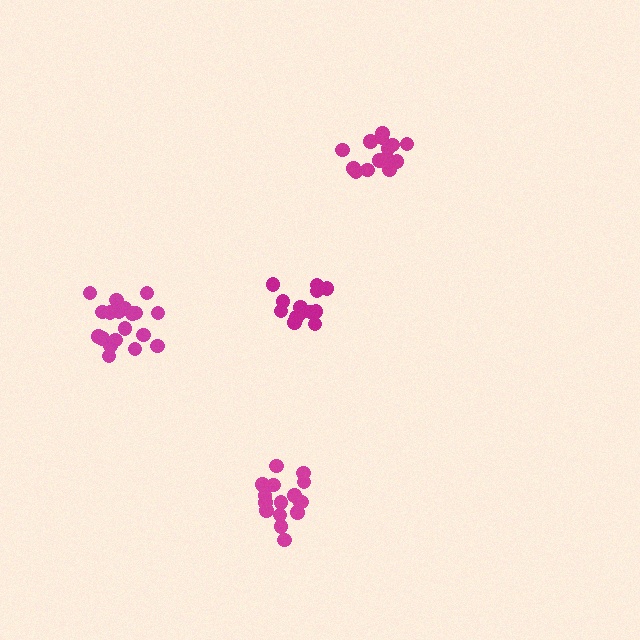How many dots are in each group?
Group 1: 14 dots, Group 2: 16 dots, Group 3: 14 dots, Group 4: 19 dots (63 total).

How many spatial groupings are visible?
There are 4 spatial groupings.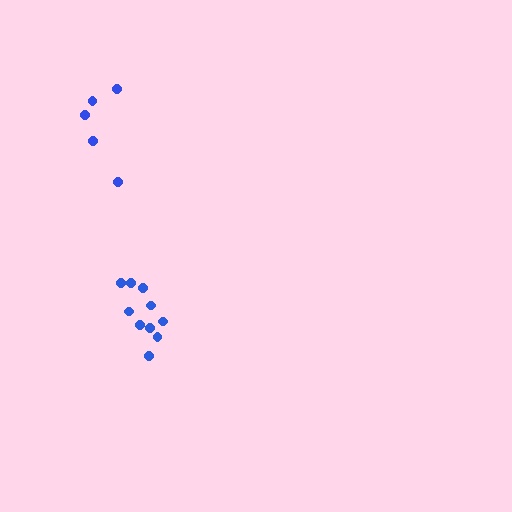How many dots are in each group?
Group 1: 5 dots, Group 2: 10 dots (15 total).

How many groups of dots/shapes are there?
There are 2 groups.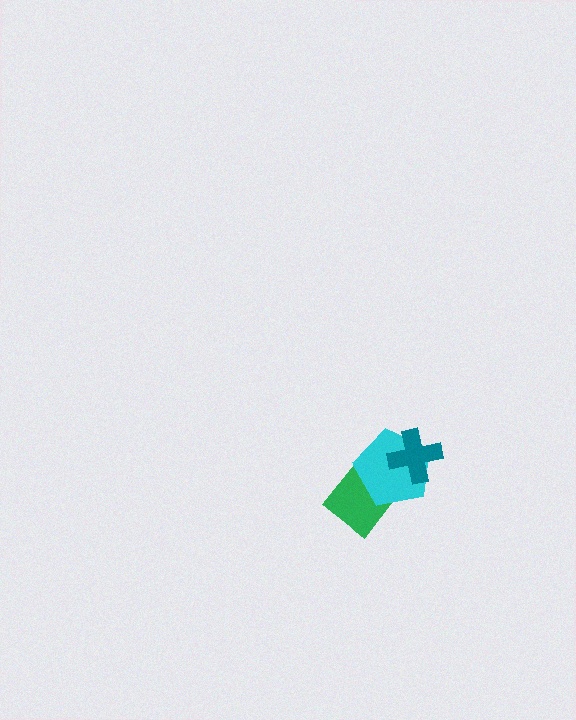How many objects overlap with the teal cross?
1 object overlaps with the teal cross.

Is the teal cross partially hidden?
No, no other shape covers it.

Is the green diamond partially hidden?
Yes, it is partially covered by another shape.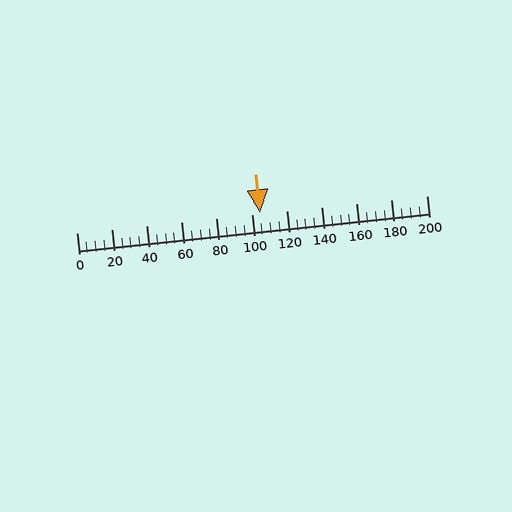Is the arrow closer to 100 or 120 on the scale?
The arrow is closer to 100.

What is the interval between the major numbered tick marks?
The major tick marks are spaced 20 units apart.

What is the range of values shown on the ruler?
The ruler shows values from 0 to 200.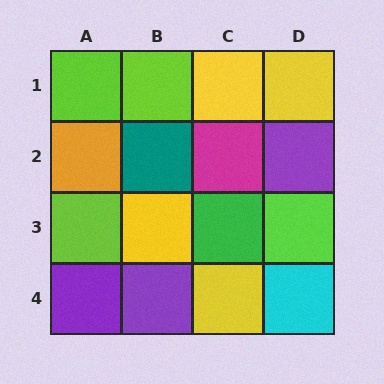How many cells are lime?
4 cells are lime.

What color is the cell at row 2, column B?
Teal.